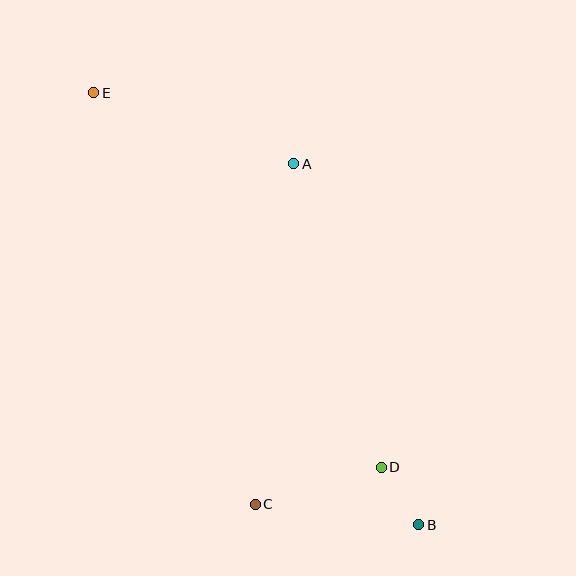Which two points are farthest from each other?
Points B and E are farthest from each other.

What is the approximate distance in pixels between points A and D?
The distance between A and D is approximately 316 pixels.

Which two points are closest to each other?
Points B and D are closest to each other.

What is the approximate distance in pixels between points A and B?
The distance between A and B is approximately 382 pixels.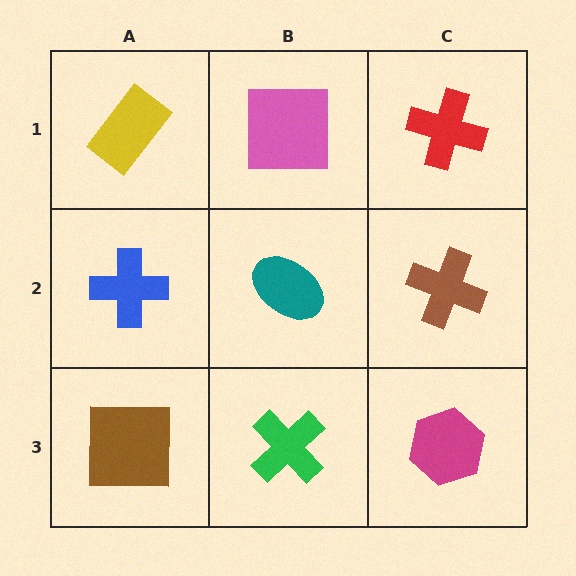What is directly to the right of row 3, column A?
A green cross.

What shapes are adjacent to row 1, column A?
A blue cross (row 2, column A), a pink square (row 1, column B).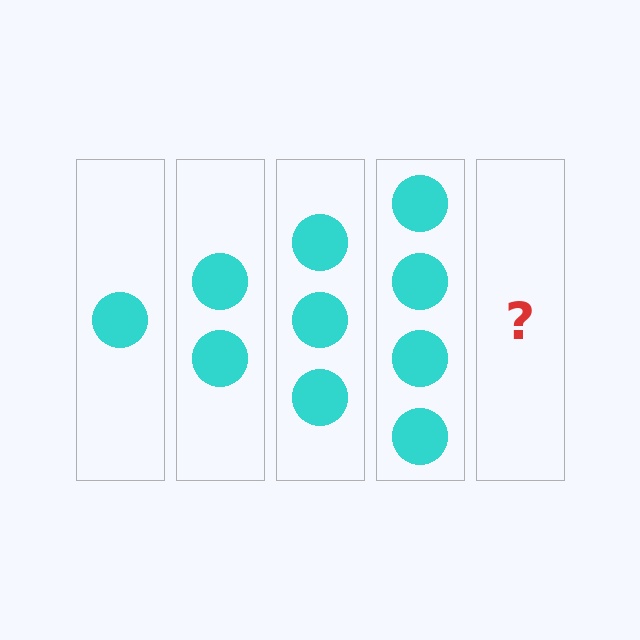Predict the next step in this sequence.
The next step is 5 circles.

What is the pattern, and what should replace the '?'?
The pattern is that each step adds one more circle. The '?' should be 5 circles.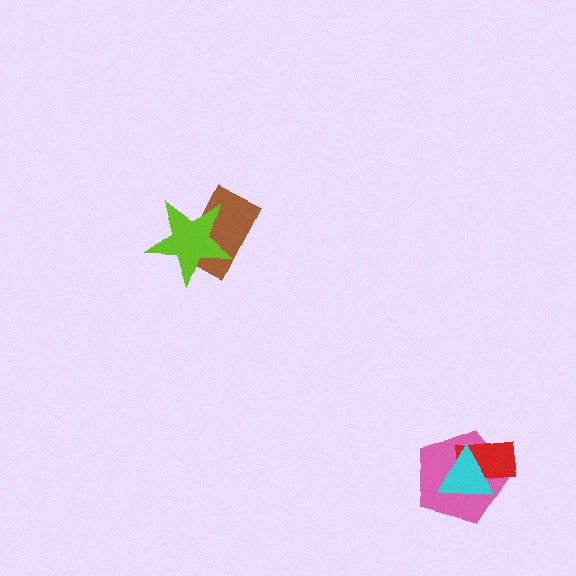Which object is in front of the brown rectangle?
The lime star is in front of the brown rectangle.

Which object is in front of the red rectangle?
The cyan triangle is in front of the red rectangle.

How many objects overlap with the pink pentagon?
2 objects overlap with the pink pentagon.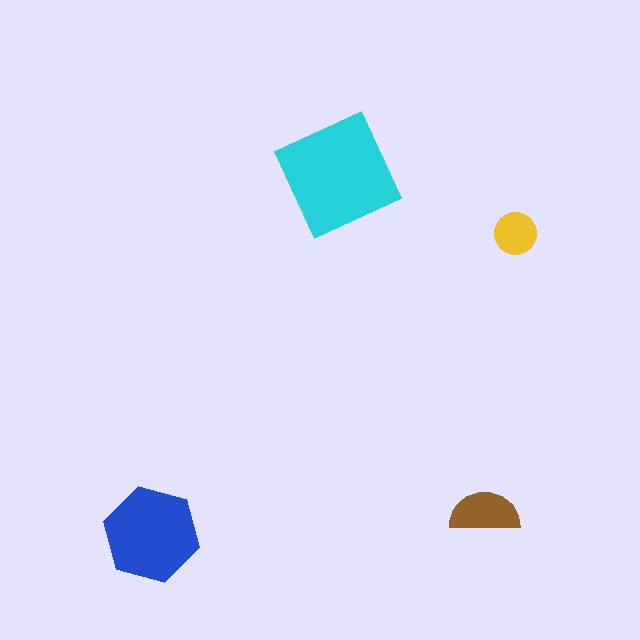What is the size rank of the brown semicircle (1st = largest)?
3rd.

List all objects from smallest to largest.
The yellow circle, the brown semicircle, the blue hexagon, the cyan square.